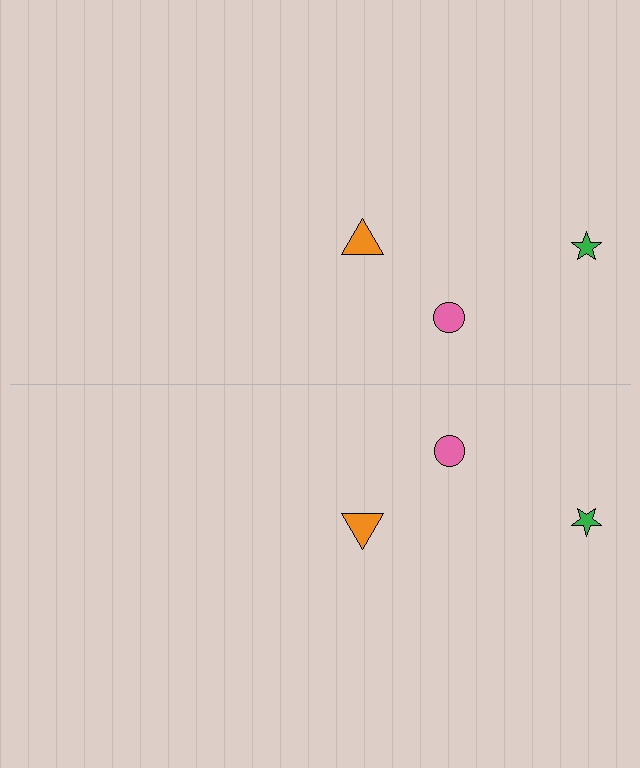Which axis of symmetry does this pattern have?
The pattern has a horizontal axis of symmetry running through the center of the image.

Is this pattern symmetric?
Yes, this pattern has bilateral (reflection) symmetry.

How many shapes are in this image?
There are 6 shapes in this image.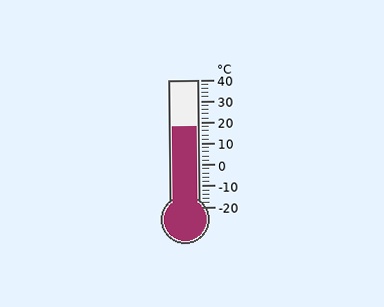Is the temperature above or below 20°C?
The temperature is below 20°C.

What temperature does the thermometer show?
The thermometer shows approximately 18°C.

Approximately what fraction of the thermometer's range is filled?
The thermometer is filled to approximately 65% of its range.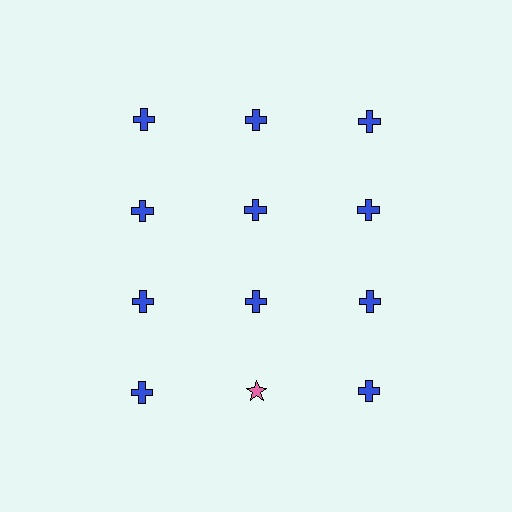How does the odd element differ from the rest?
It differs in both color (pink instead of blue) and shape (star instead of cross).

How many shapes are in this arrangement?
There are 12 shapes arranged in a grid pattern.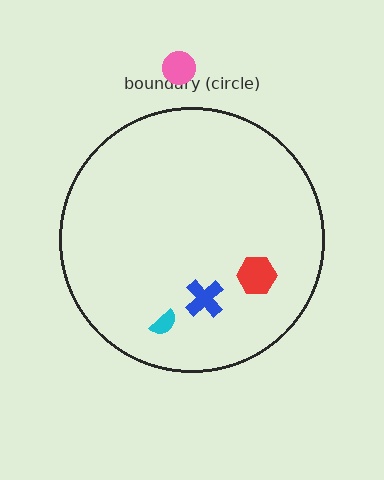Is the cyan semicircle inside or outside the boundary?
Inside.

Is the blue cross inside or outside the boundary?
Inside.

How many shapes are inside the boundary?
3 inside, 1 outside.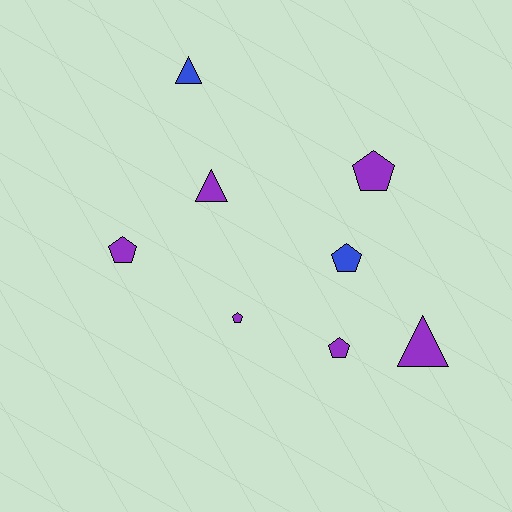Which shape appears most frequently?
Pentagon, with 5 objects.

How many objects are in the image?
There are 8 objects.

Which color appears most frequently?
Purple, with 6 objects.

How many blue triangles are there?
There is 1 blue triangle.